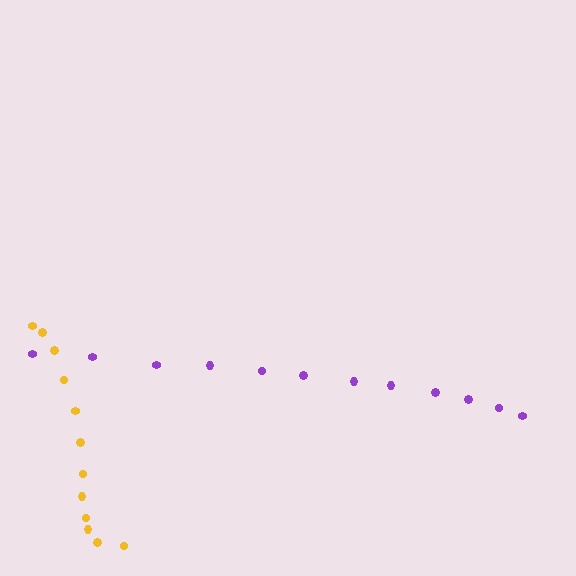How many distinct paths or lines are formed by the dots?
There are 2 distinct paths.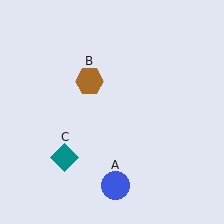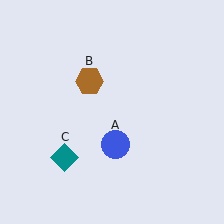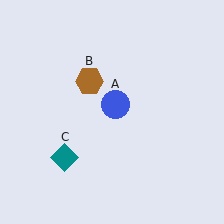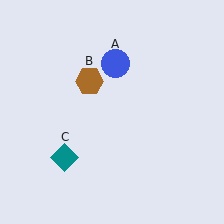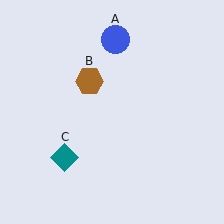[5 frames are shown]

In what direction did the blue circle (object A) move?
The blue circle (object A) moved up.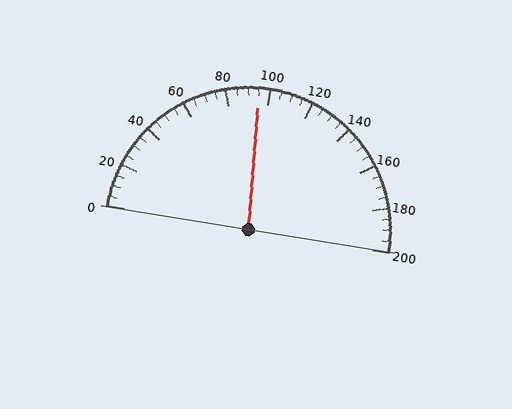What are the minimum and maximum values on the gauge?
The gauge ranges from 0 to 200.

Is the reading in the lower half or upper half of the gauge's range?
The reading is in the lower half of the range (0 to 200).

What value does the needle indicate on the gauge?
The needle indicates approximately 95.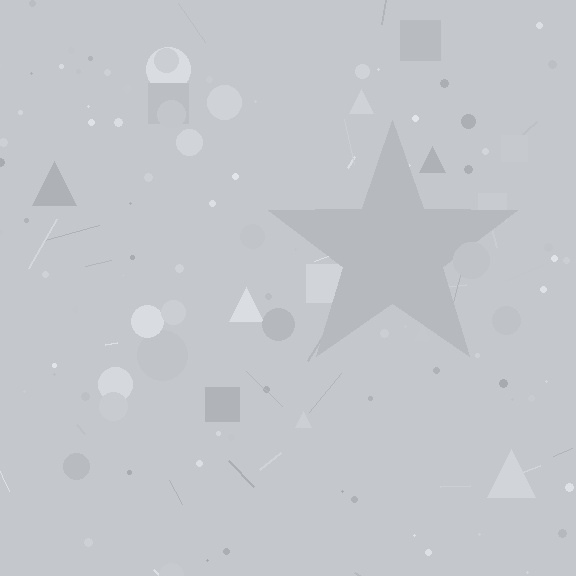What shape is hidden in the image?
A star is hidden in the image.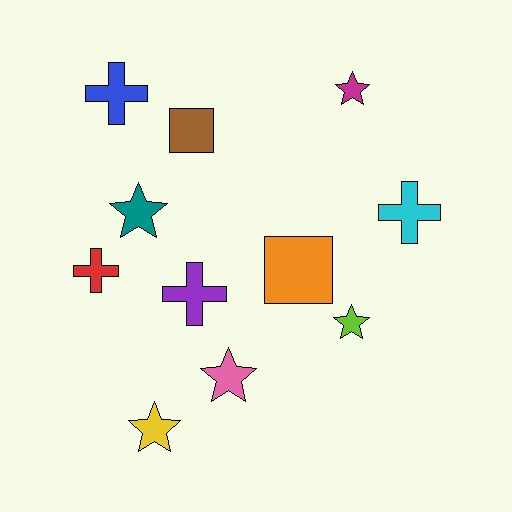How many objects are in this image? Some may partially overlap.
There are 11 objects.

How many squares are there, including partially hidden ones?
There are 2 squares.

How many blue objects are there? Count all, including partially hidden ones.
There is 1 blue object.